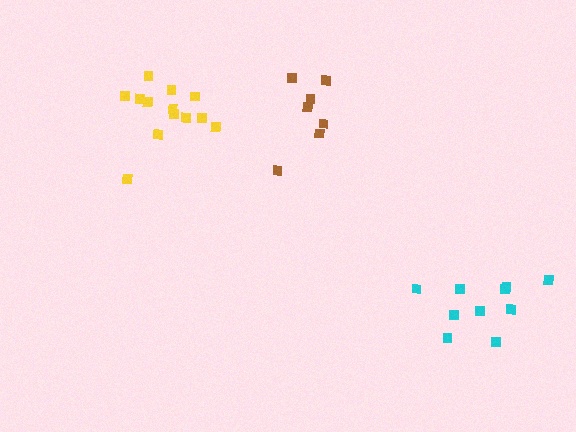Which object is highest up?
The yellow cluster is topmost.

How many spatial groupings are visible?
There are 3 spatial groupings.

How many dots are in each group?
Group 1: 13 dots, Group 2: 10 dots, Group 3: 7 dots (30 total).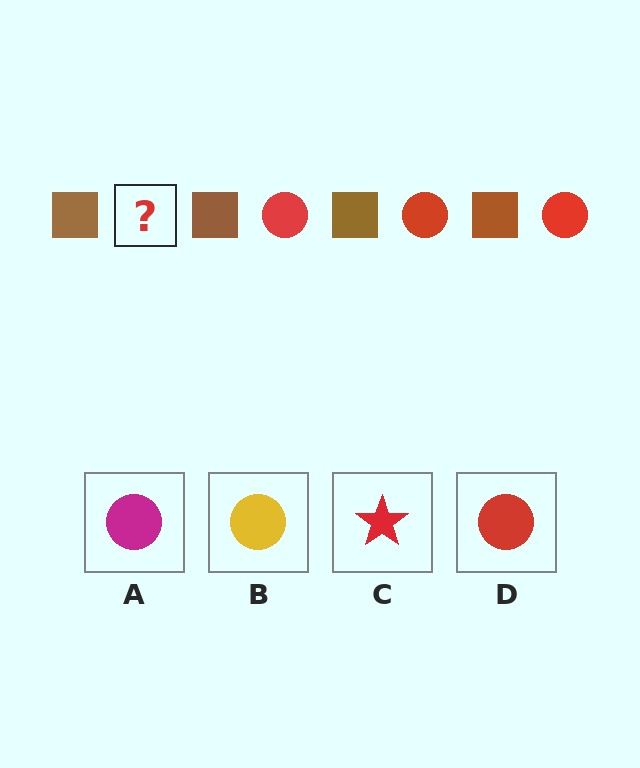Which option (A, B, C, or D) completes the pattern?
D.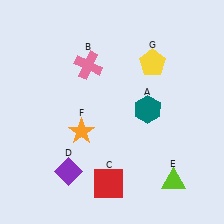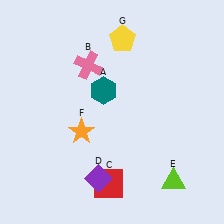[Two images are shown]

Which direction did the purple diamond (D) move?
The purple diamond (D) moved right.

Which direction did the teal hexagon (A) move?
The teal hexagon (A) moved left.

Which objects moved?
The objects that moved are: the teal hexagon (A), the purple diamond (D), the yellow pentagon (G).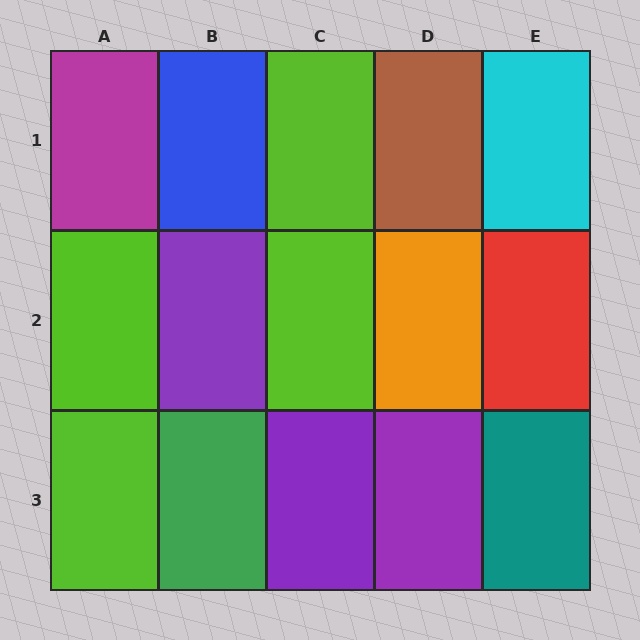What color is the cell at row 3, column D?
Purple.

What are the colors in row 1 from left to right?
Magenta, blue, lime, brown, cyan.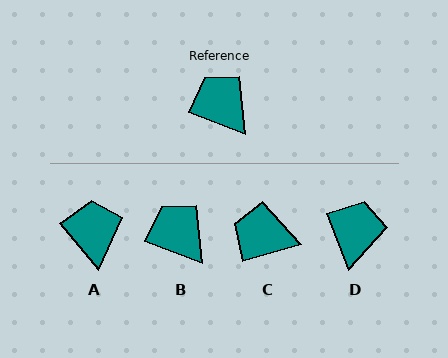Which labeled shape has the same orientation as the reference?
B.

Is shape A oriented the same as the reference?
No, it is off by about 30 degrees.